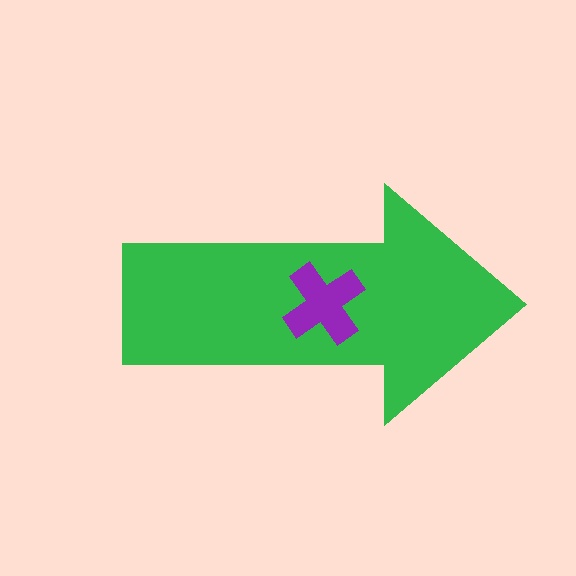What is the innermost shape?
The purple cross.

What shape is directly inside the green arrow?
The purple cross.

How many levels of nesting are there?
2.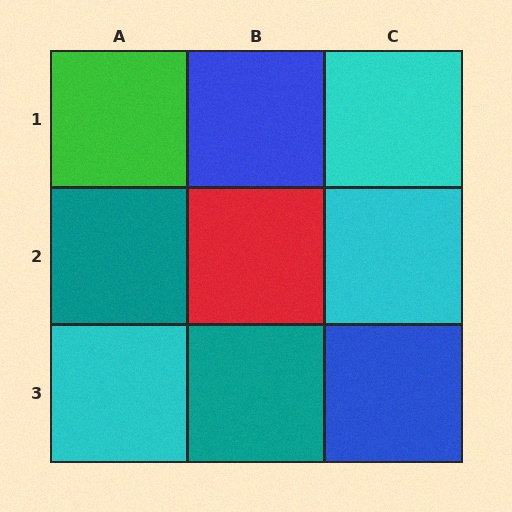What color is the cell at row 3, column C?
Blue.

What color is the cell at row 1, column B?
Blue.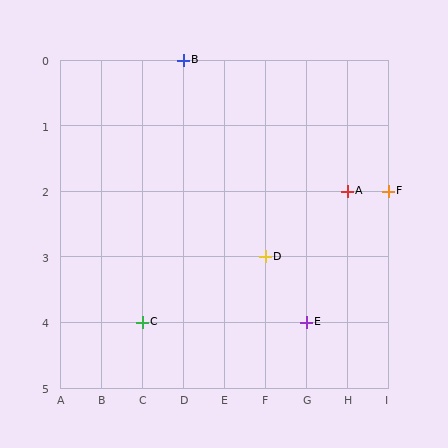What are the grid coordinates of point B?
Point B is at grid coordinates (D, 0).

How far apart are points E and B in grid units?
Points E and B are 3 columns and 4 rows apart (about 5.0 grid units diagonally).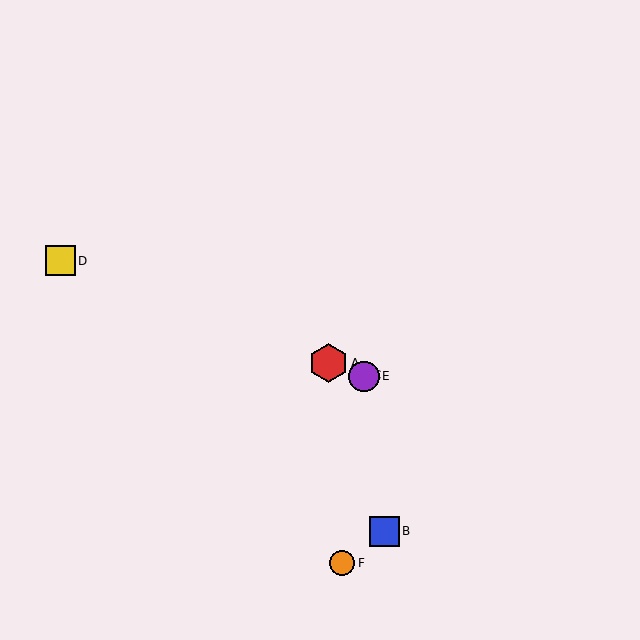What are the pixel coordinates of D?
Object D is at (61, 261).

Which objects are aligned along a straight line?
Objects A, C, D, E are aligned along a straight line.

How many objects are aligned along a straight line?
4 objects (A, C, D, E) are aligned along a straight line.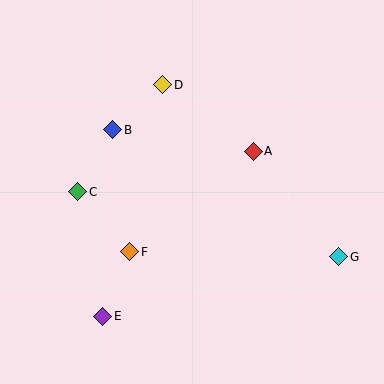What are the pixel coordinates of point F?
Point F is at (130, 252).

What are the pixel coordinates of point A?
Point A is at (253, 151).